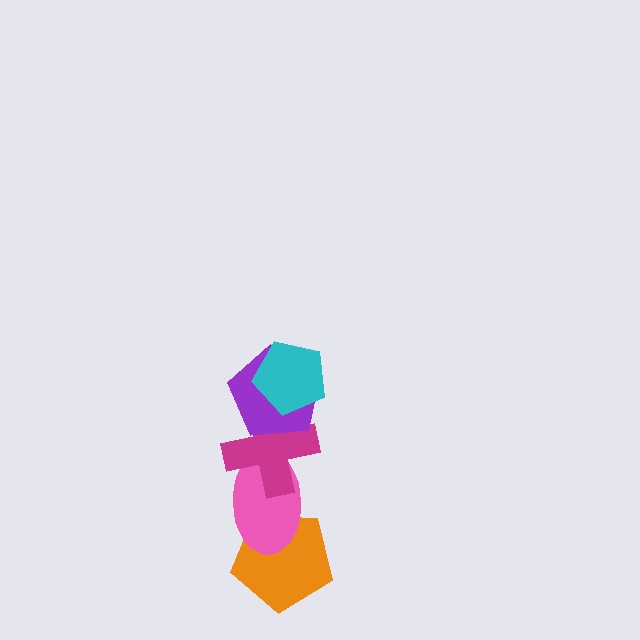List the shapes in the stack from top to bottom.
From top to bottom: the cyan pentagon, the purple pentagon, the magenta cross, the pink ellipse, the orange pentagon.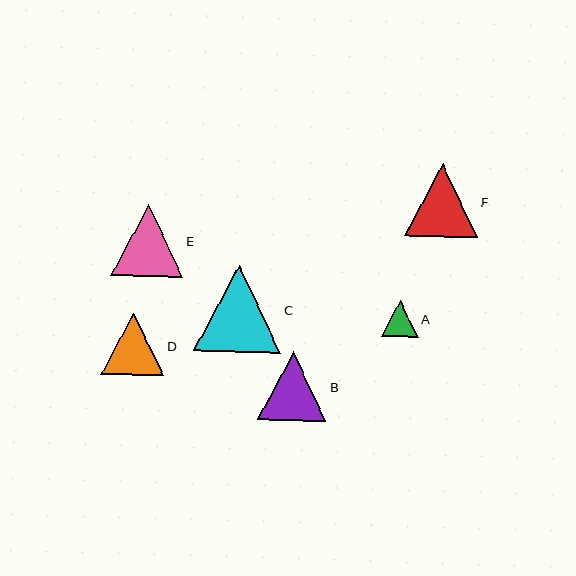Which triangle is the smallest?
Triangle A is the smallest with a size of approximately 37 pixels.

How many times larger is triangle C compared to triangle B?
Triangle C is approximately 1.3 times the size of triangle B.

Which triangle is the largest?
Triangle C is the largest with a size of approximately 87 pixels.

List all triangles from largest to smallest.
From largest to smallest: C, E, F, B, D, A.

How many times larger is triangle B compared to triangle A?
Triangle B is approximately 1.9 times the size of triangle A.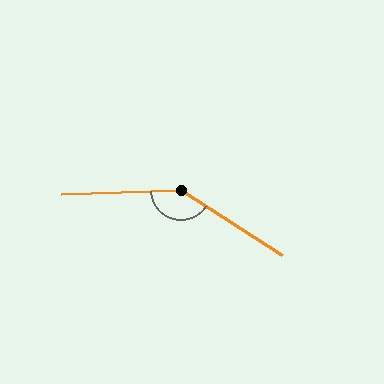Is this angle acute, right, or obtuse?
It is obtuse.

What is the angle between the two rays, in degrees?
Approximately 145 degrees.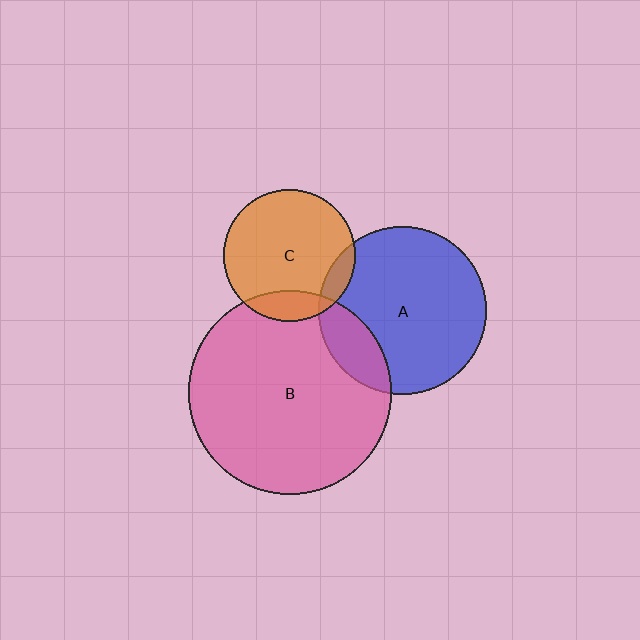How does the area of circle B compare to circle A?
Approximately 1.5 times.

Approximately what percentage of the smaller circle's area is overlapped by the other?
Approximately 15%.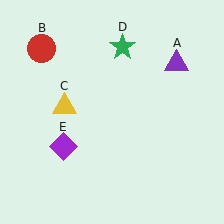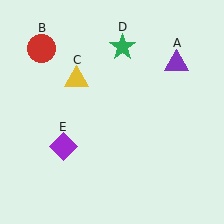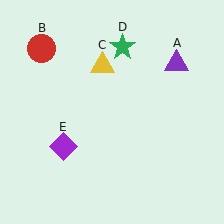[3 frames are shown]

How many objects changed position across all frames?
1 object changed position: yellow triangle (object C).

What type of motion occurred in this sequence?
The yellow triangle (object C) rotated clockwise around the center of the scene.